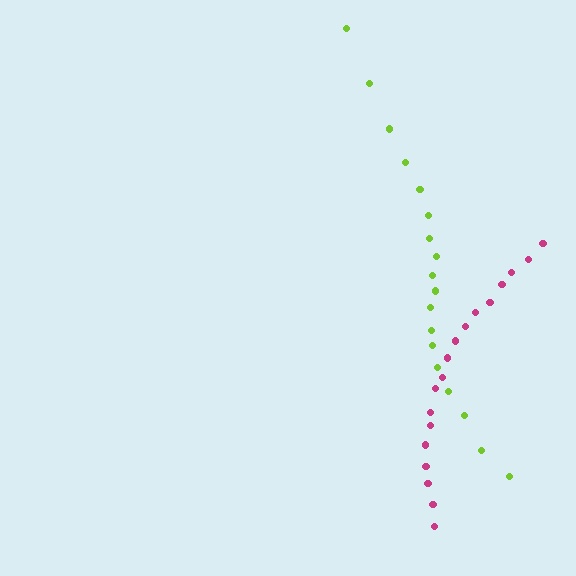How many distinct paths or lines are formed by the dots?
There are 2 distinct paths.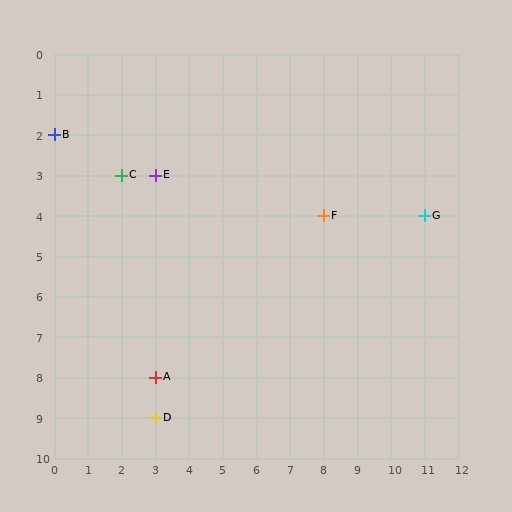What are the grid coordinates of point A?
Point A is at grid coordinates (3, 8).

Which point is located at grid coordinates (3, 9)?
Point D is at (3, 9).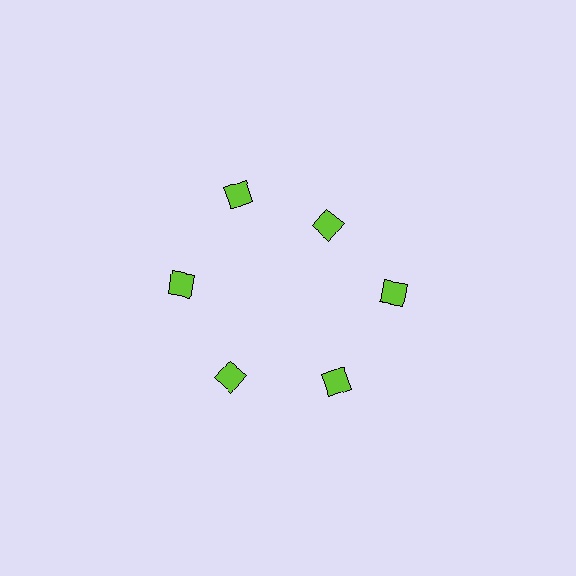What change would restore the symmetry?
The symmetry would be restored by moving it outward, back onto the ring so that all 6 squares sit at equal angles and equal distance from the center.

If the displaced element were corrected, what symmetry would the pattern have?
It would have 6-fold rotational symmetry — the pattern would map onto itself every 60 degrees.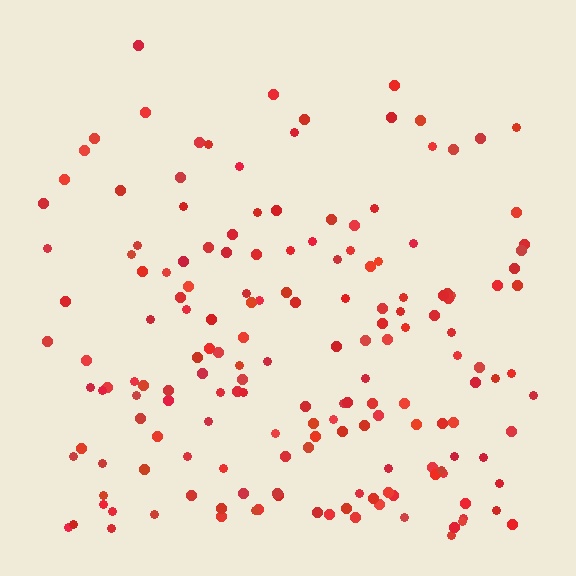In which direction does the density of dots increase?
From top to bottom, with the bottom side densest.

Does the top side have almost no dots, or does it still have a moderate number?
Still a moderate number, just noticeably fewer than the bottom.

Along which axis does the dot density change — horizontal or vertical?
Vertical.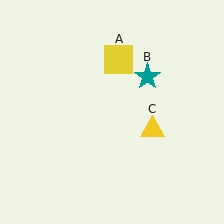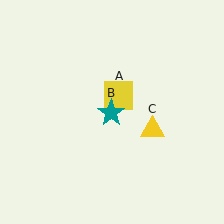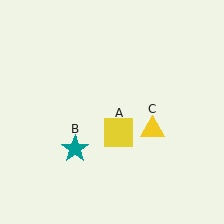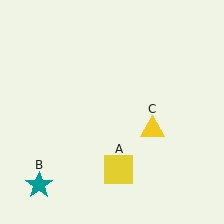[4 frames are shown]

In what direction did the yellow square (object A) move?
The yellow square (object A) moved down.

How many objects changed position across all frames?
2 objects changed position: yellow square (object A), teal star (object B).